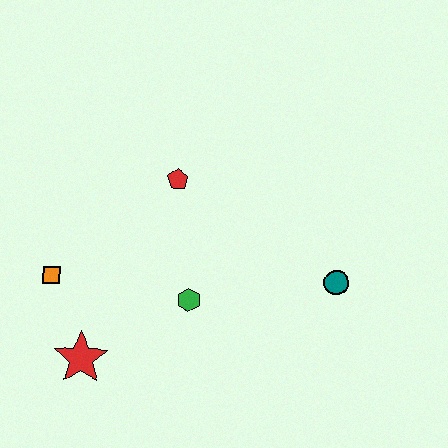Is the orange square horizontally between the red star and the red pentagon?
No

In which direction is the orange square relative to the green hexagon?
The orange square is to the left of the green hexagon.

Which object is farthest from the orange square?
The teal circle is farthest from the orange square.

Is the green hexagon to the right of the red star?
Yes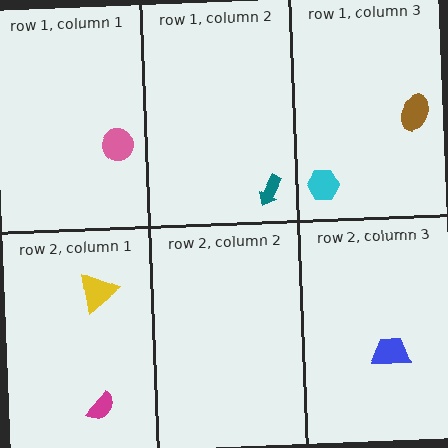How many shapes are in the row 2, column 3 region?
1.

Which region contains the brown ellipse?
The row 1, column 3 region.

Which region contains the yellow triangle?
The row 2, column 1 region.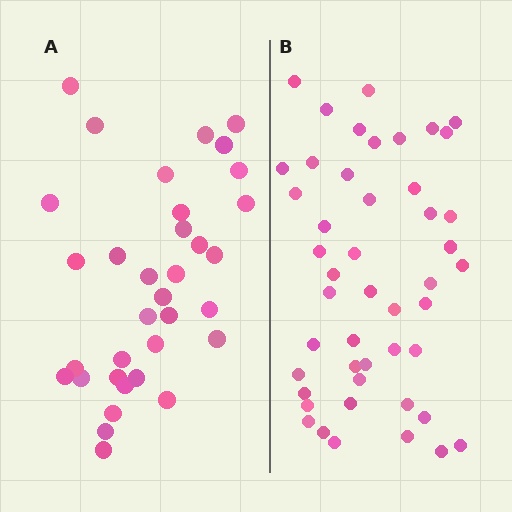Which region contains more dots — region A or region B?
Region B (the right region) has more dots.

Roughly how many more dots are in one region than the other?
Region B has approximately 15 more dots than region A.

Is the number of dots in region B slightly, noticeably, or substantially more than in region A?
Region B has noticeably more, but not dramatically so. The ratio is roughly 1.4 to 1.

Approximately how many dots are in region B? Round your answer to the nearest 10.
About 50 dots. (The exact count is 47, which rounds to 50.)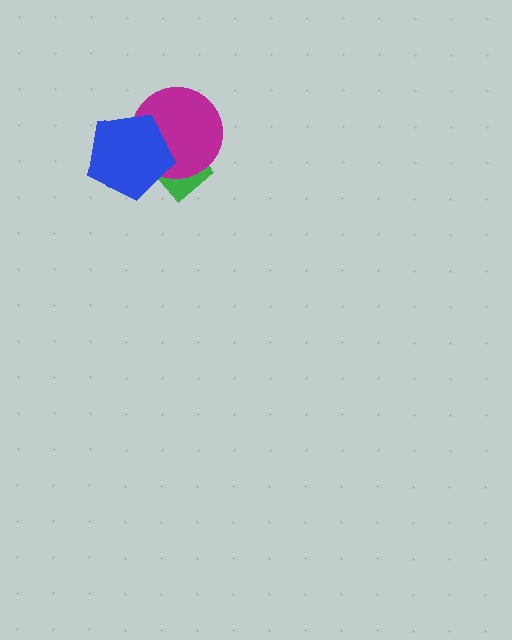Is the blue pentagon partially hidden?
No, no other shape covers it.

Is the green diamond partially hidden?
Yes, it is partially covered by another shape.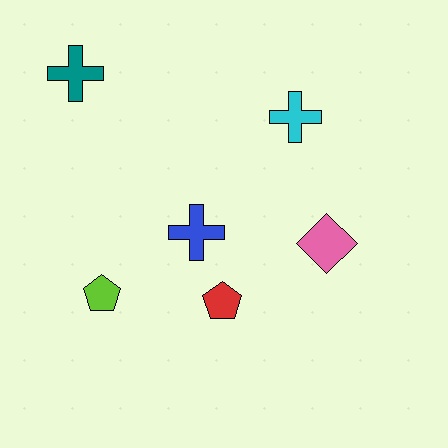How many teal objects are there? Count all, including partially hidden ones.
There is 1 teal object.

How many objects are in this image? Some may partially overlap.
There are 6 objects.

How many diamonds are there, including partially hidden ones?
There is 1 diamond.